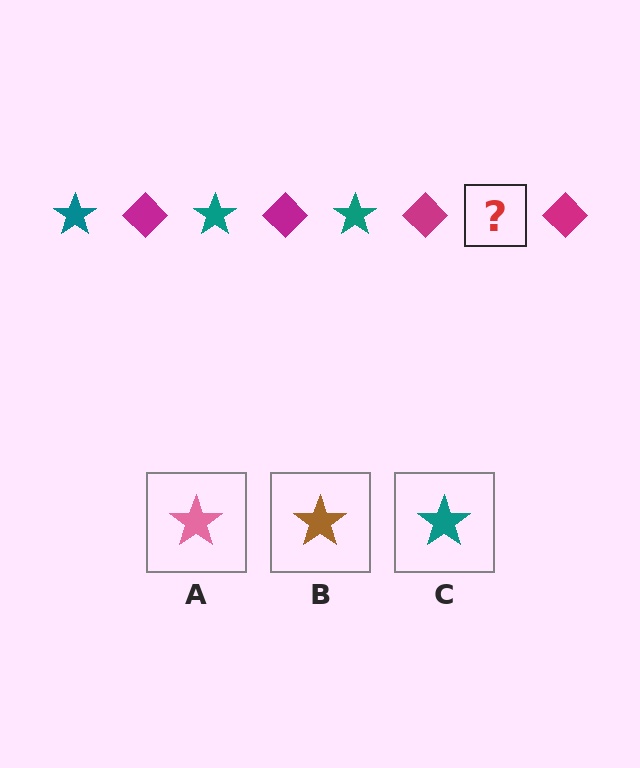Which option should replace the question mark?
Option C.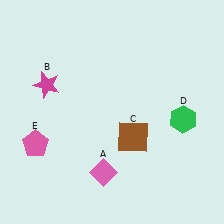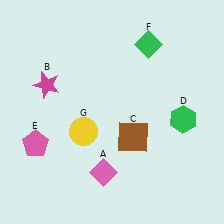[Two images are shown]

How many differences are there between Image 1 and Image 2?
There are 2 differences between the two images.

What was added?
A green diamond (F), a yellow circle (G) were added in Image 2.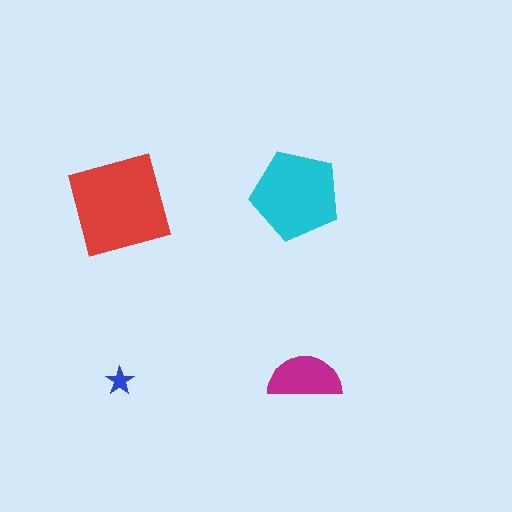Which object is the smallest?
The blue star.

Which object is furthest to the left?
The red square is leftmost.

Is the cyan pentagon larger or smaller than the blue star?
Larger.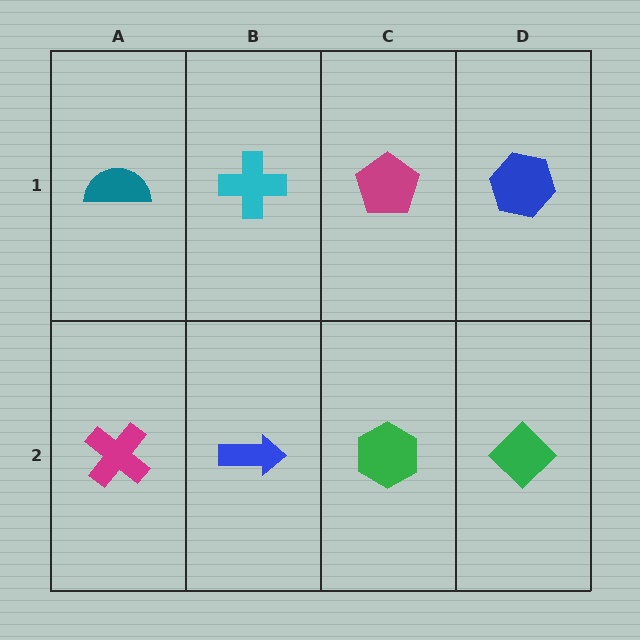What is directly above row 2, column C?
A magenta pentagon.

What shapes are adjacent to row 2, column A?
A teal semicircle (row 1, column A), a blue arrow (row 2, column B).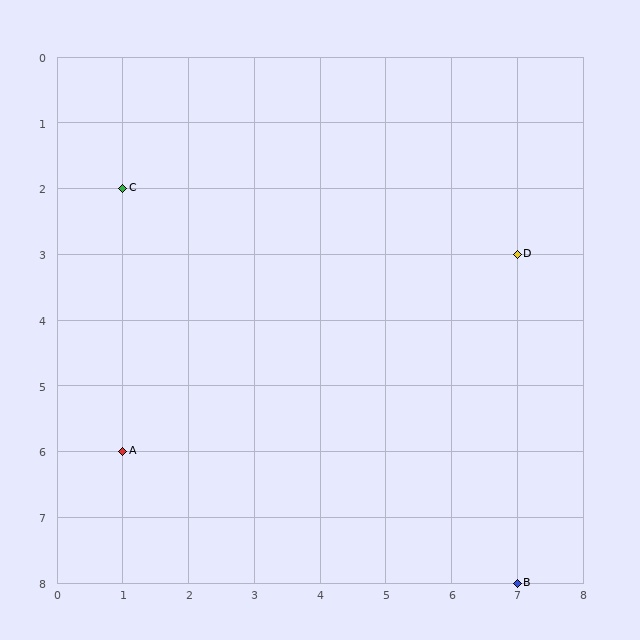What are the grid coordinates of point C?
Point C is at grid coordinates (1, 2).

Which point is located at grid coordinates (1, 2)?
Point C is at (1, 2).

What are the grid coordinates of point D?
Point D is at grid coordinates (7, 3).